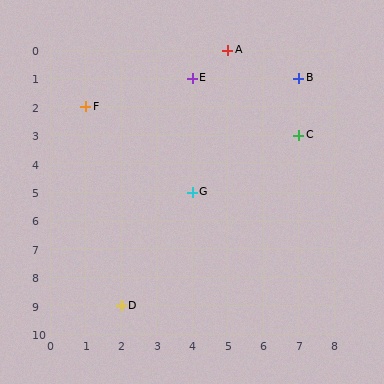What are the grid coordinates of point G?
Point G is at grid coordinates (4, 5).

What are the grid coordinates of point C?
Point C is at grid coordinates (7, 3).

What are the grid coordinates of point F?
Point F is at grid coordinates (1, 2).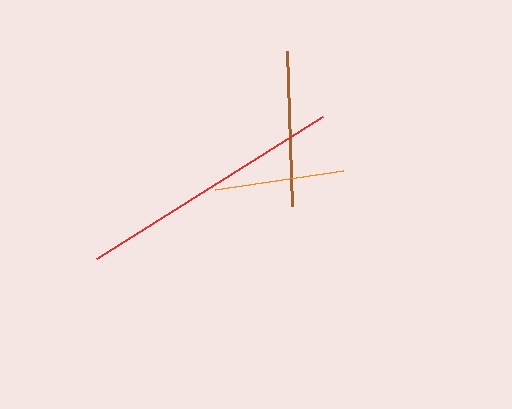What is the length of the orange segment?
The orange segment is approximately 130 pixels long.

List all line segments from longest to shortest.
From longest to shortest: red, brown, orange.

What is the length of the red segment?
The red segment is approximately 267 pixels long.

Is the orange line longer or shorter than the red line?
The red line is longer than the orange line.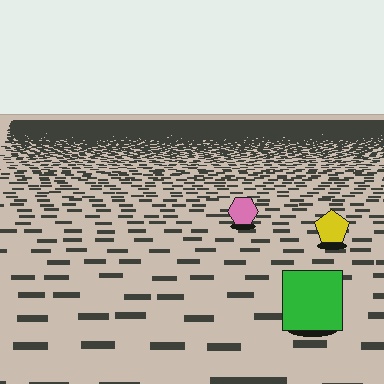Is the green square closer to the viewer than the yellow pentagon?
Yes. The green square is closer — you can tell from the texture gradient: the ground texture is coarser near it.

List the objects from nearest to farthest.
From nearest to farthest: the green square, the yellow pentagon, the pink hexagon.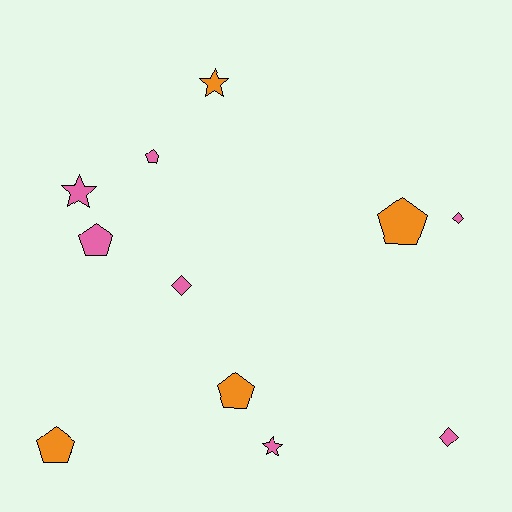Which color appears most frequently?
Pink, with 7 objects.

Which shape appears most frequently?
Pentagon, with 5 objects.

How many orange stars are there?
There is 1 orange star.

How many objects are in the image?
There are 11 objects.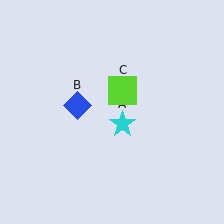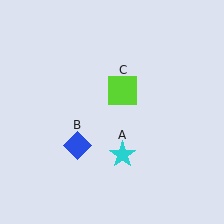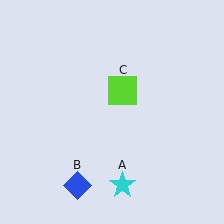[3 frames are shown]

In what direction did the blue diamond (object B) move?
The blue diamond (object B) moved down.